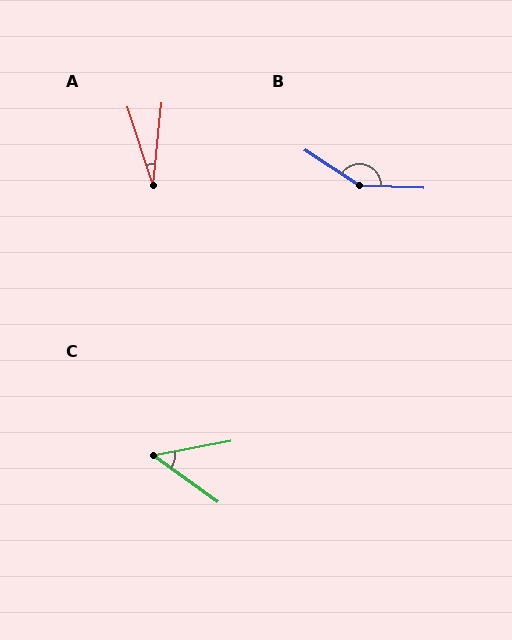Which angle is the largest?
B, at approximately 149 degrees.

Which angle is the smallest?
A, at approximately 24 degrees.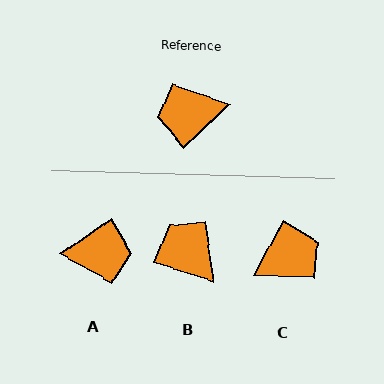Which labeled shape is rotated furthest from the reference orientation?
A, about 170 degrees away.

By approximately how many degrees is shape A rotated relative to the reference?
Approximately 170 degrees counter-clockwise.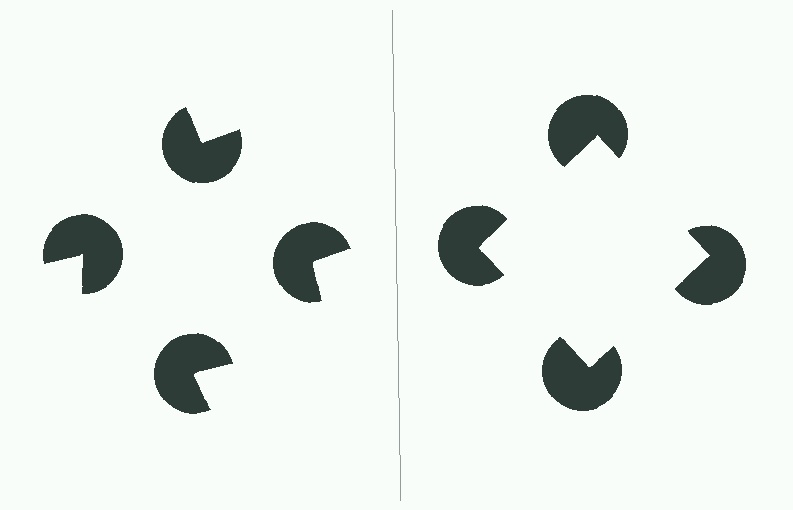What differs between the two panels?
The pac-man discs are positioned identically on both sides; only the wedge orientations differ. On the right they align to a square; on the left they are misaligned.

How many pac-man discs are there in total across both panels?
8 — 4 on each side.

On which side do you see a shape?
An illusory square appears on the right side. On the left side the wedge cuts are rotated, so no coherent shape forms.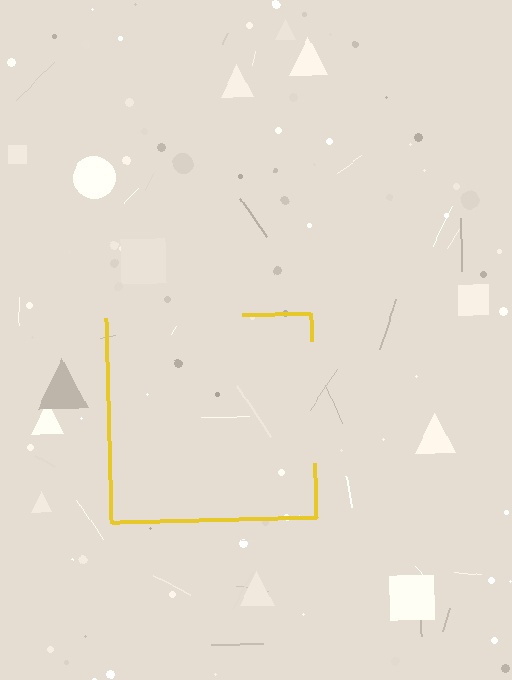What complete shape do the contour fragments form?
The contour fragments form a square.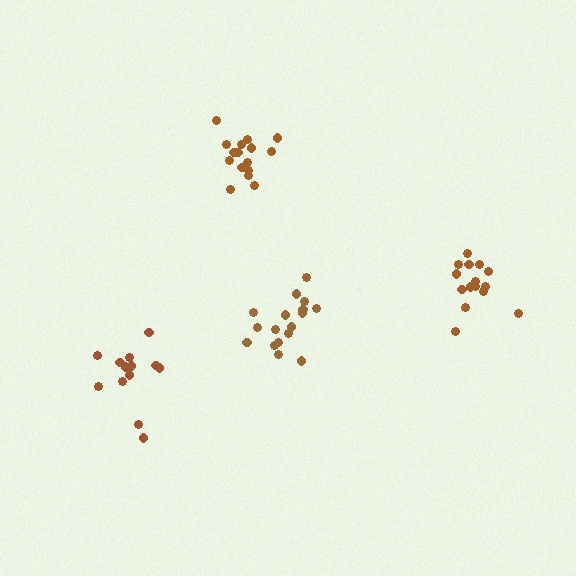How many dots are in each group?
Group 1: 16 dots, Group 2: 17 dots, Group 3: 15 dots, Group 4: 13 dots (61 total).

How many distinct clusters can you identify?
There are 4 distinct clusters.